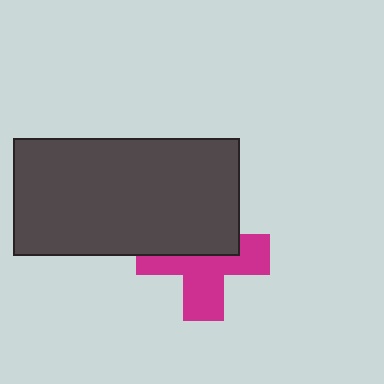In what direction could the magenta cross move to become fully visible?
The magenta cross could move down. That would shift it out from behind the dark gray rectangle entirely.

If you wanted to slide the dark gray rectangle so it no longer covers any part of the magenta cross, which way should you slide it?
Slide it up — that is the most direct way to separate the two shapes.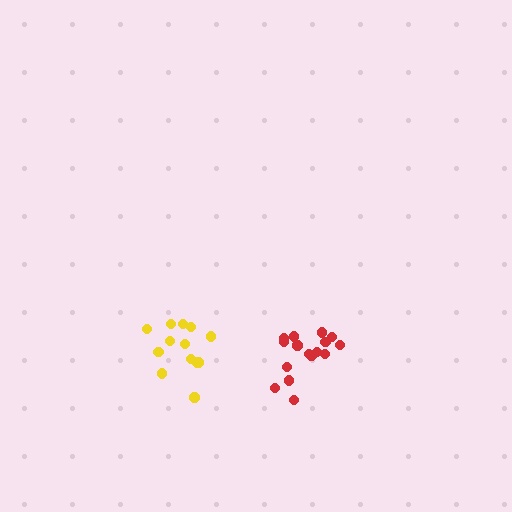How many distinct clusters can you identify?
There are 2 distinct clusters.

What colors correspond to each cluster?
The clusters are colored: red, yellow.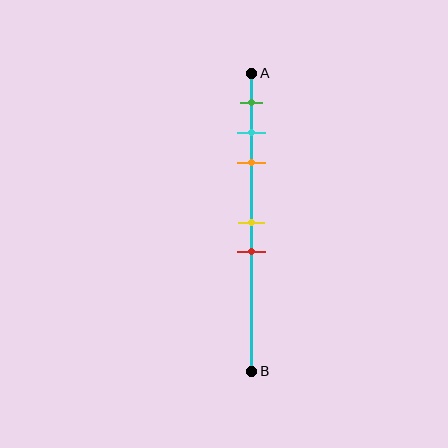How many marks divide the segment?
There are 5 marks dividing the segment.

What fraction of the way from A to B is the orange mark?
The orange mark is approximately 30% (0.3) of the way from A to B.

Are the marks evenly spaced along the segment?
No, the marks are not evenly spaced.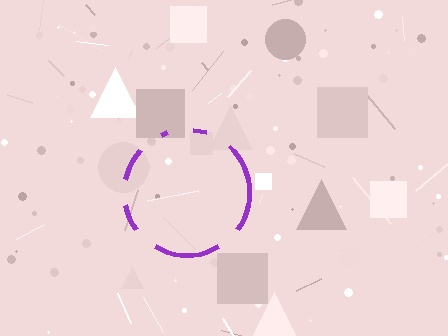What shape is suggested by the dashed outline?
The dashed outline suggests a circle.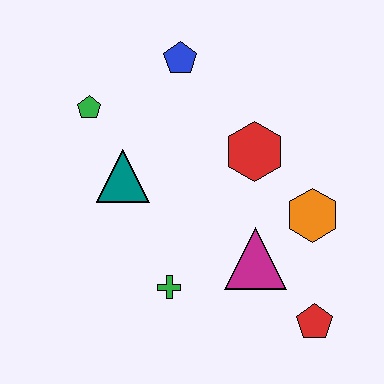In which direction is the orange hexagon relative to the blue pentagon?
The orange hexagon is below the blue pentagon.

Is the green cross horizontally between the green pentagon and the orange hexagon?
Yes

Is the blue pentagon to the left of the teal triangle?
No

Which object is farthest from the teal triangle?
The red pentagon is farthest from the teal triangle.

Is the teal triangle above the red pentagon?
Yes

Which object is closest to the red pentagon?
The magenta triangle is closest to the red pentagon.